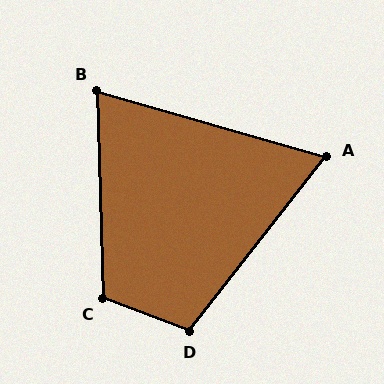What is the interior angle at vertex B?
Approximately 73 degrees (acute).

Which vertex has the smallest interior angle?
A, at approximately 68 degrees.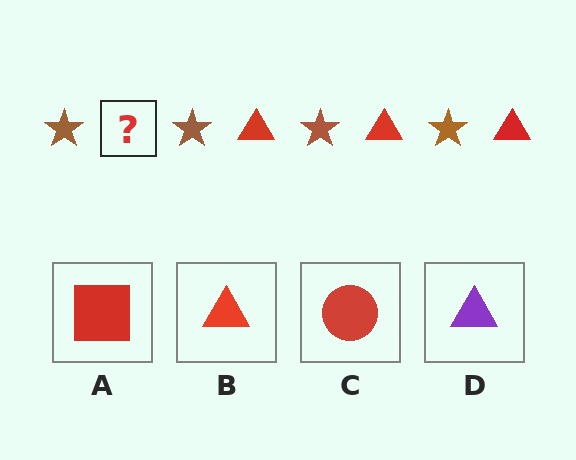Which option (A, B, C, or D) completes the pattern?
B.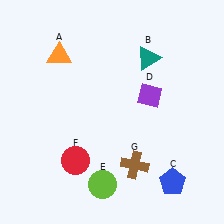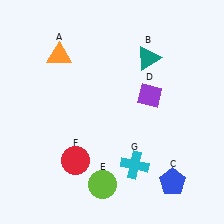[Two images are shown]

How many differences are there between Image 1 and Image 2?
There is 1 difference between the two images.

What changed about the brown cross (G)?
In Image 1, G is brown. In Image 2, it changed to cyan.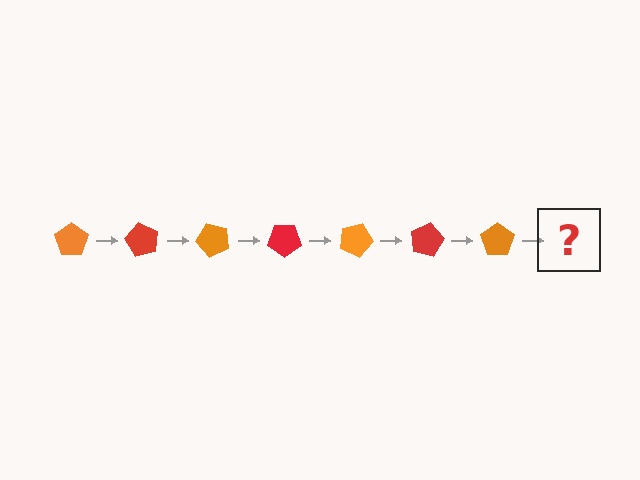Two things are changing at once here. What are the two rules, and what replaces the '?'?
The two rules are that it rotates 60 degrees each step and the color cycles through orange and red. The '?' should be a red pentagon, rotated 420 degrees from the start.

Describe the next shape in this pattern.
It should be a red pentagon, rotated 420 degrees from the start.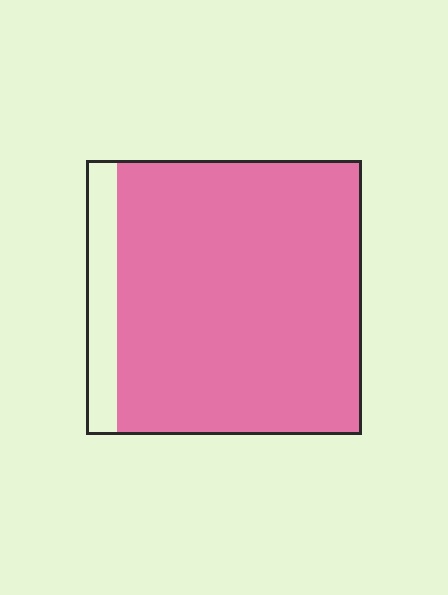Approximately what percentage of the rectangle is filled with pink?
Approximately 90%.